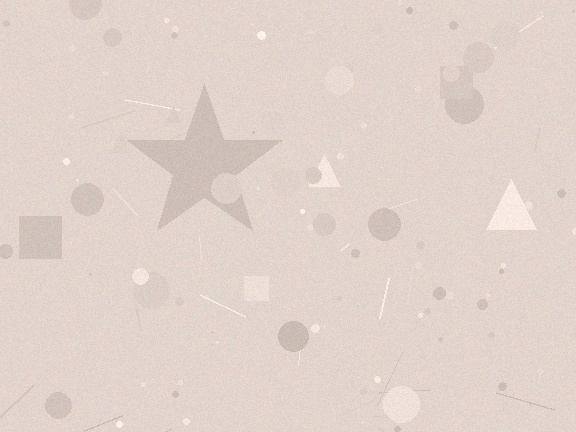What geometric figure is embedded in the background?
A star is embedded in the background.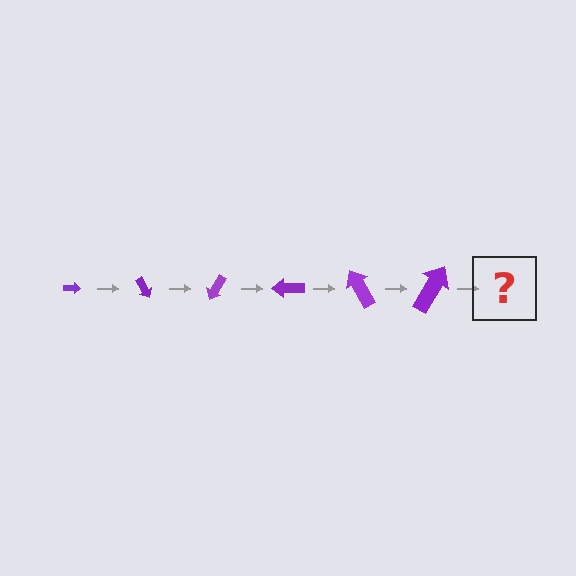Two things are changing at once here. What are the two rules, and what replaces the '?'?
The two rules are that the arrow grows larger each step and it rotates 60 degrees each step. The '?' should be an arrow, larger than the previous one and rotated 360 degrees from the start.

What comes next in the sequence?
The next element should be an arrow, larger than the previous one and rotated 360 degrees from the start.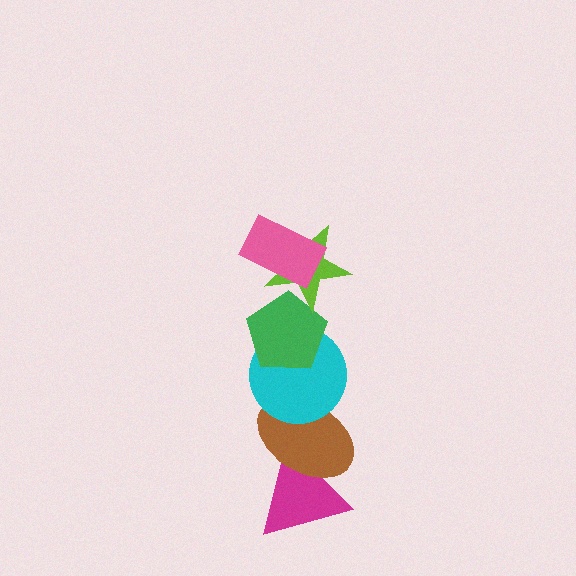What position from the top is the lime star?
The lime star is 2nd from the top.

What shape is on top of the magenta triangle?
The brown ellipse is on top of the magenta triangle.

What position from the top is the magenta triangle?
The magenta triangle is 6th from the top.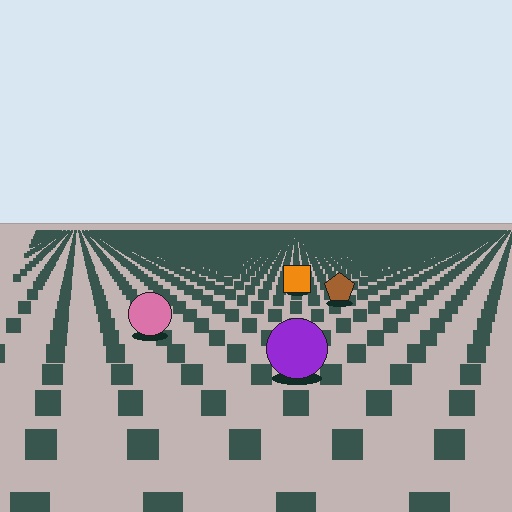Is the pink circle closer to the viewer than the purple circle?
No. The purple circle is closer — you can tell from the texture gradient: the ground texture is coarser near it.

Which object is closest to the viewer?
The purple circle is closest. The texture marks near it are larger and more spread out.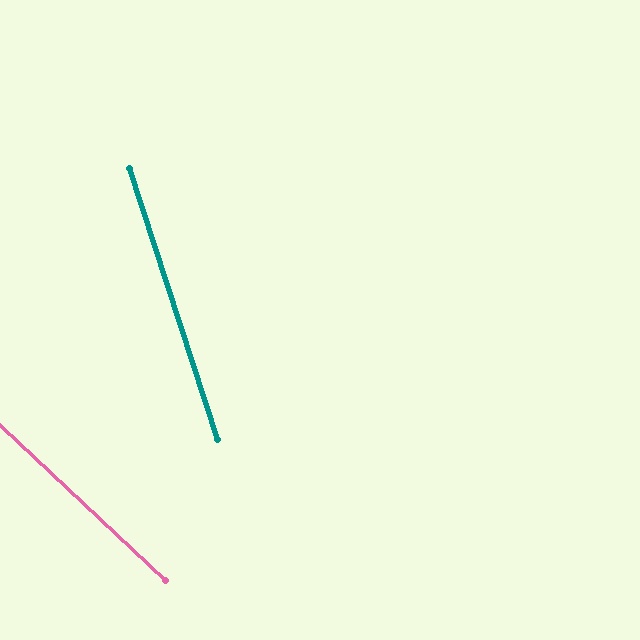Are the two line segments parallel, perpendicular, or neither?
Neither parallel nor perpendicular — they differ by about 29°.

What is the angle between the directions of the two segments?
Approximately 29 degrees.